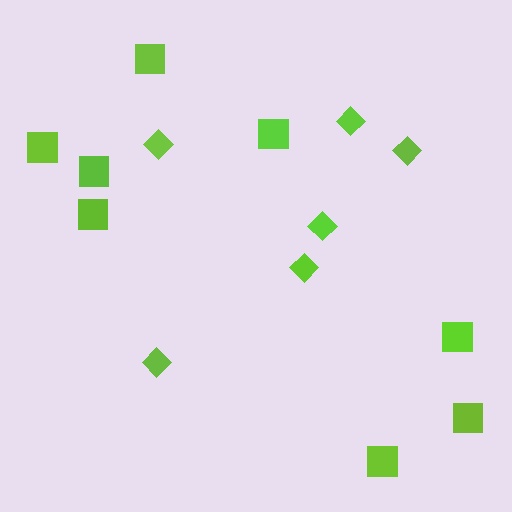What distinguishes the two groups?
There are 2 groups: one group of squares (8) and one group of diamonds (6).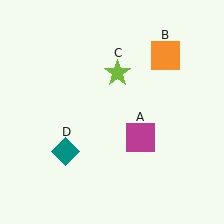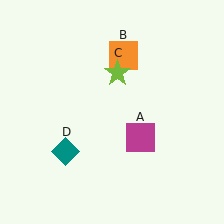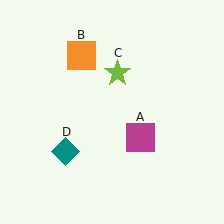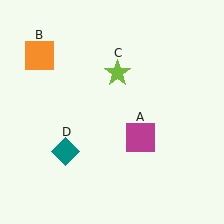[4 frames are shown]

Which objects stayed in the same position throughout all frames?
Magenta square (object A) and lime star (object C) and teal diamond (object D) remained stationary.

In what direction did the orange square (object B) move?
The orange square (object B) moved left.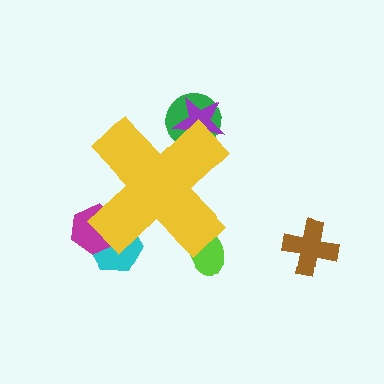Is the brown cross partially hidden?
No, the brown cross is fully visible.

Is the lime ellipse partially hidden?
Yes, the lime ellipse is partially hidden behind the yellow cross.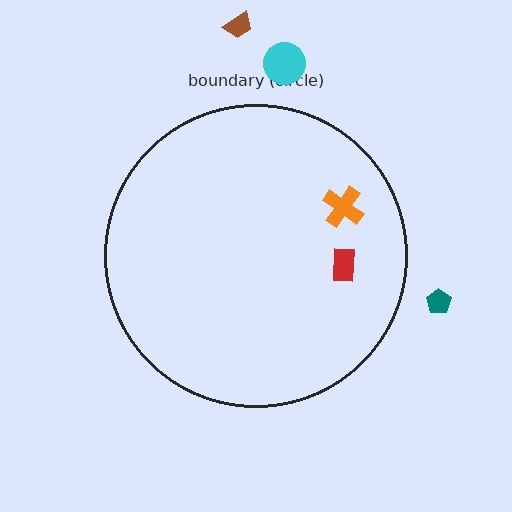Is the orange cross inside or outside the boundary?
Inside.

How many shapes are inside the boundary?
2 inside, 3 outside.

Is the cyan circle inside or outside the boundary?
Outside.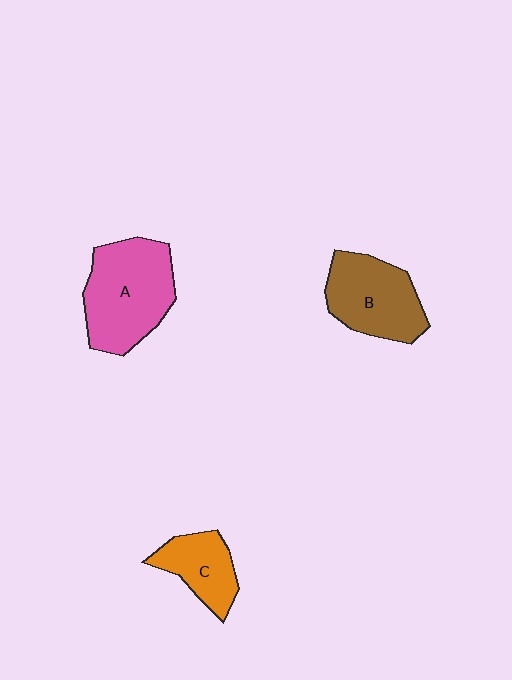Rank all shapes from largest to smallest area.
From largest to smallest: A (pink), B (brown), C (orange).